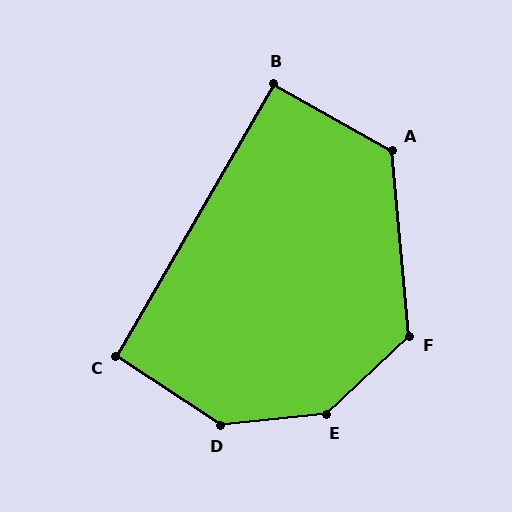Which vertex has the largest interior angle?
E, at approximately 143 degrees.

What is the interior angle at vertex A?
Approximately 124 degrees (obtuse).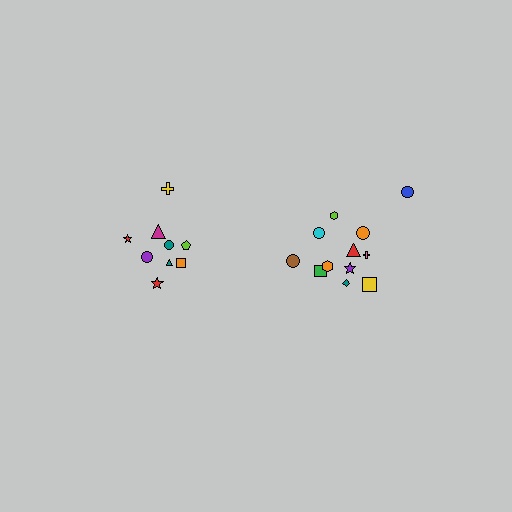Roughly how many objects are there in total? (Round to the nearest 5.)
Roughly 20 objects in total.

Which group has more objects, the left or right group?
The right group.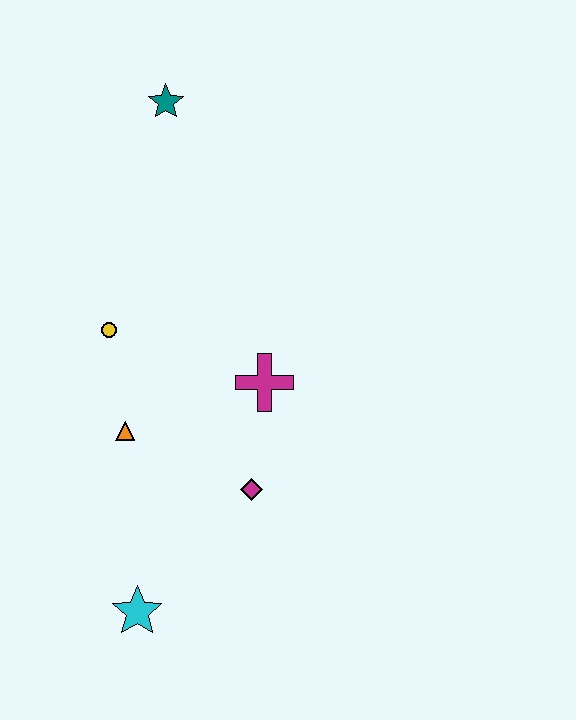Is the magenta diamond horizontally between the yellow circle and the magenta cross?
Yes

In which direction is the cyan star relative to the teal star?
The cyan star is below the teal star.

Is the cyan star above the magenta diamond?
No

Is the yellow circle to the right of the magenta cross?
No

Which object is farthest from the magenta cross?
The teal star is farthest from the magenta cross.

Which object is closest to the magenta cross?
The magenta diamond is closest to the magenta cross.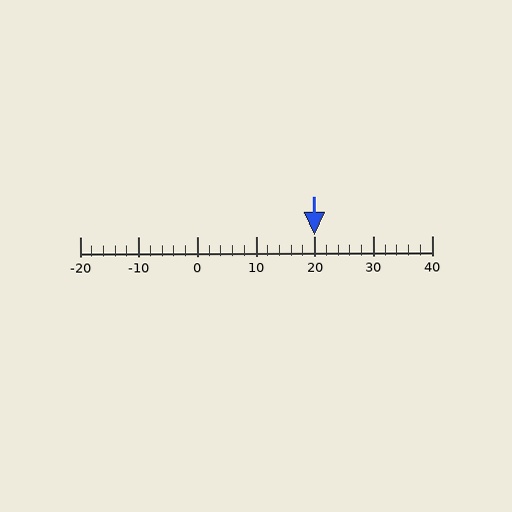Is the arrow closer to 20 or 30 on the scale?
The arrow is closer to 20.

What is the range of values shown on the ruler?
The ruler shows values from -20 to 40.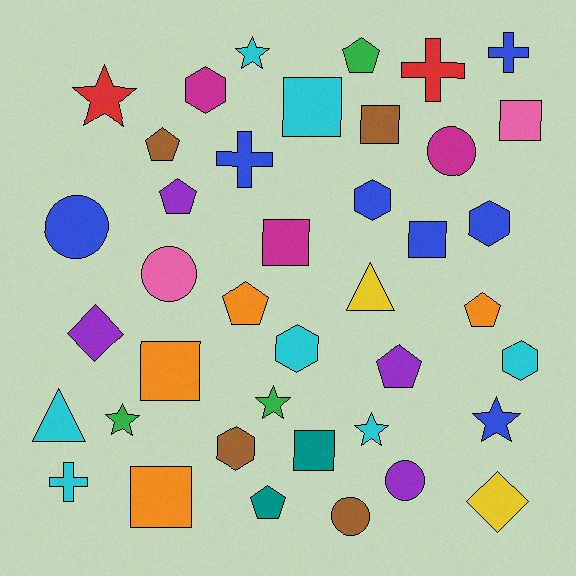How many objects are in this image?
There are 40 objects.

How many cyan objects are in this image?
There are 7 cyan objects.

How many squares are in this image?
There are 8 squares.